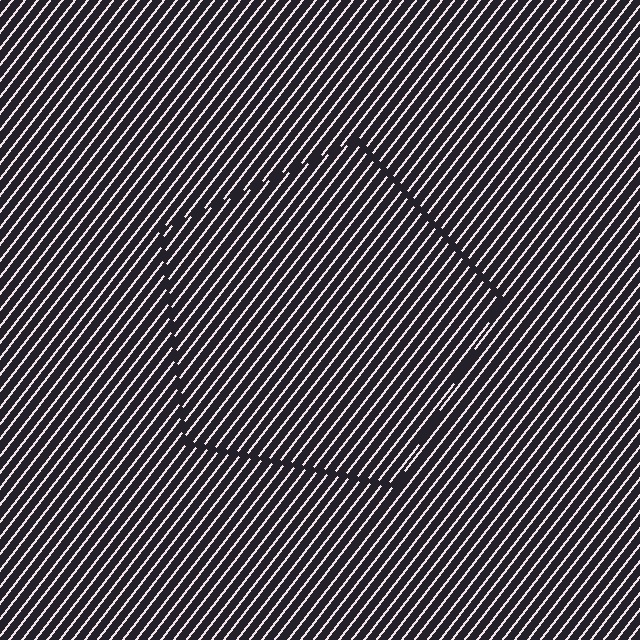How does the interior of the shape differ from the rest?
The interior of the shape contains the same grating, shifted by half a period — the contour is defined by the phase discontinuity where line-ends from the inner and outer gratings abut.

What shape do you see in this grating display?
An illusory pentagon. The interior of the shape contains the same grating, shifted by half a period — the contour is defined by the phase discontinuity where line-ends from the inner and outer gratings abut.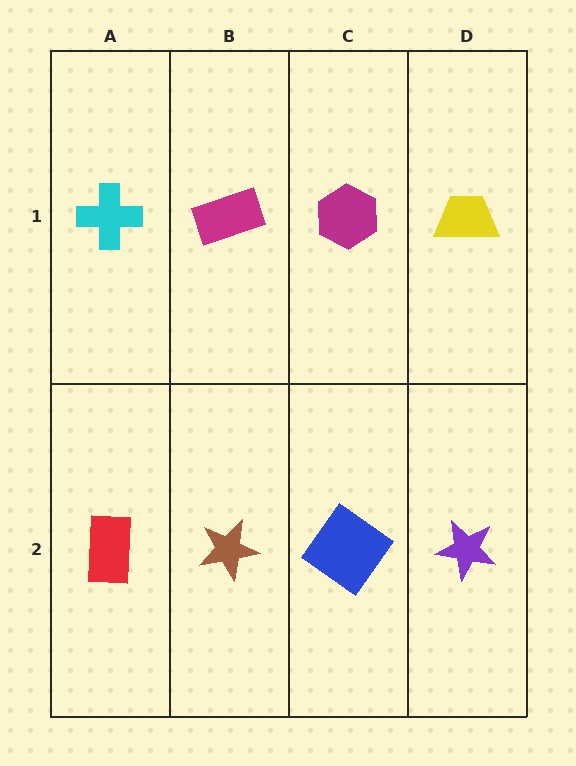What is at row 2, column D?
A purple star.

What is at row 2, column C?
A blue diamond.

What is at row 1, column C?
A magenta hexagon.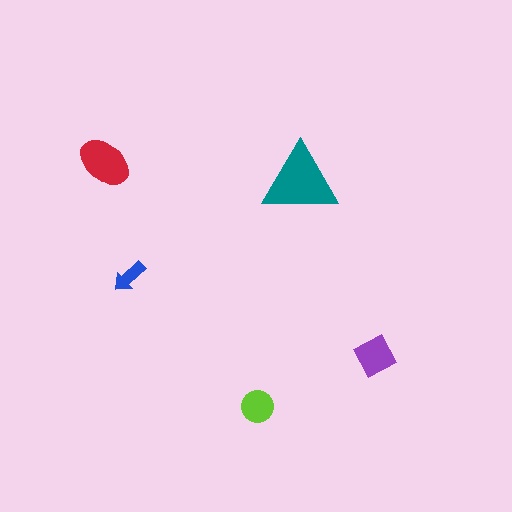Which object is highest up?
The red ellipse is topmost.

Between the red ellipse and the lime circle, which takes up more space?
The red ellipse.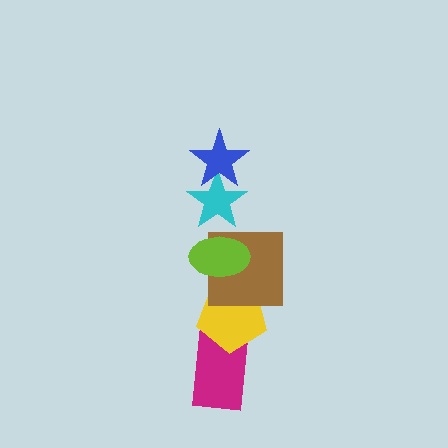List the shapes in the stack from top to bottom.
From top to bottom: the blue star, the cyan star, the lime ellipse, the brown square, the yellow pentagon, the magenta rectangle.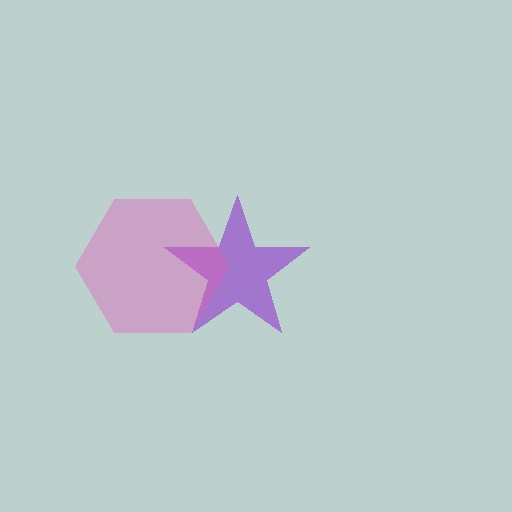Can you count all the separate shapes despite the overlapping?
Yes, there are 2 separate shapes.